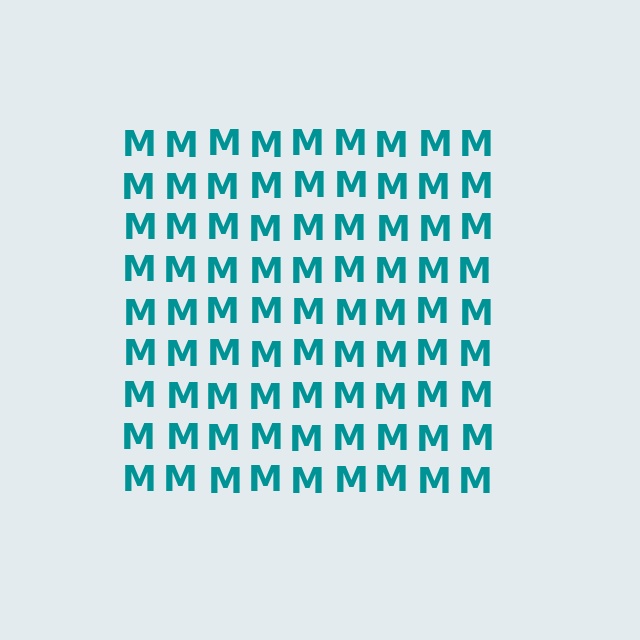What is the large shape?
The large shape is a square.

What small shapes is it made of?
It is made of small letter M's.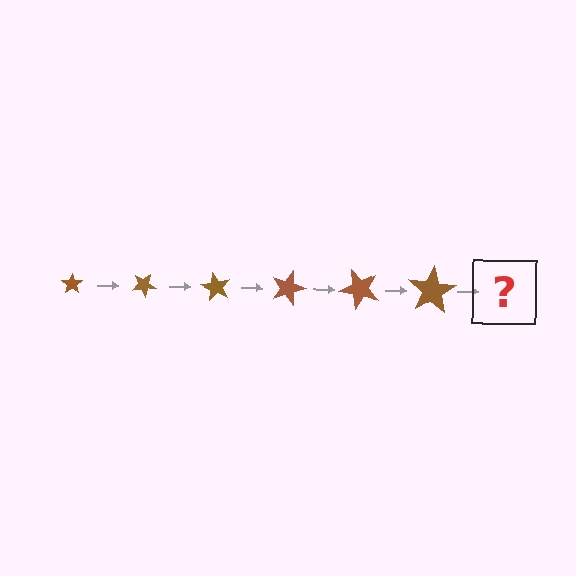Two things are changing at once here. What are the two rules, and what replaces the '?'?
The two rules are that the star grows larger each step and it rotates 30 degrees each step. The '?' should be a star, larger than the previous one and rotated 180 degrees from the start.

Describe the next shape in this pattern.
It should be a star, larger than the previous one and rotated 180 degrees from the start.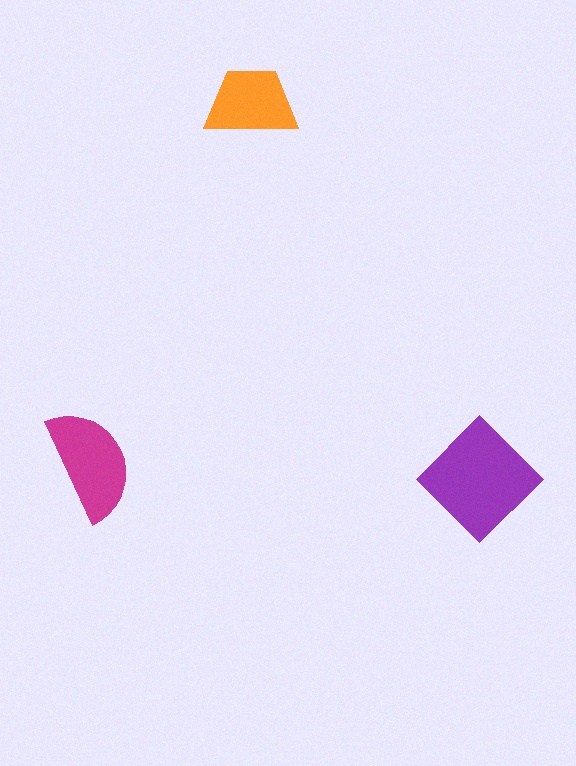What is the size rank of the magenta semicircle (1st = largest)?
2nd.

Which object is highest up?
The orange trapezoid is topmost.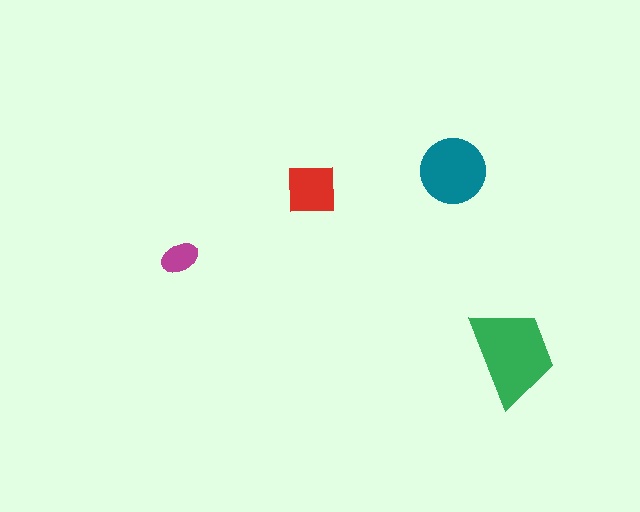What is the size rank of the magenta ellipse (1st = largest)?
4th.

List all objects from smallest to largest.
The magenta ellipse, the red square, the teal circle, the green trapezoid.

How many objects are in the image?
There are 4 objects in the image.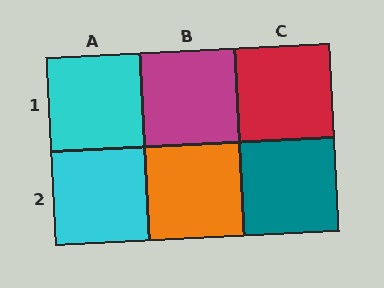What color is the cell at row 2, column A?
Cyan.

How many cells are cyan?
2 cells are cyan.